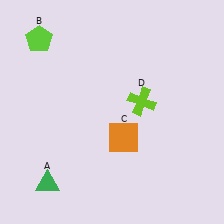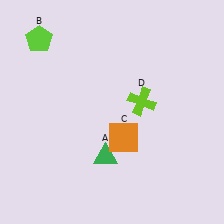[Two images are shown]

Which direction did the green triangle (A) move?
The green triangle (A) moved right.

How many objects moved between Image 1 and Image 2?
1 object moved between the two images.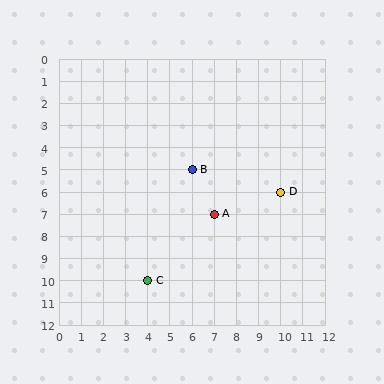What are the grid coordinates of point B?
Point B is at grid coordinates (6, 5).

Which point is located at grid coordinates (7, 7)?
Point A is at (7, 7).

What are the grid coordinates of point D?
Point D is at grid coordinates (10, 6).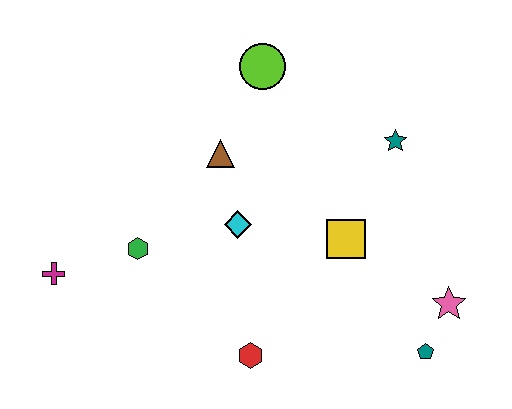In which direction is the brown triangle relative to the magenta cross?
The brown triangle is to the right of the magenta cross.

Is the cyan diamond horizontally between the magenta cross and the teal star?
Yes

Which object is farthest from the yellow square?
The magenta cross is farthest from the yellow square.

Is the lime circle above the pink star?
Yes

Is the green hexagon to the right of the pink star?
No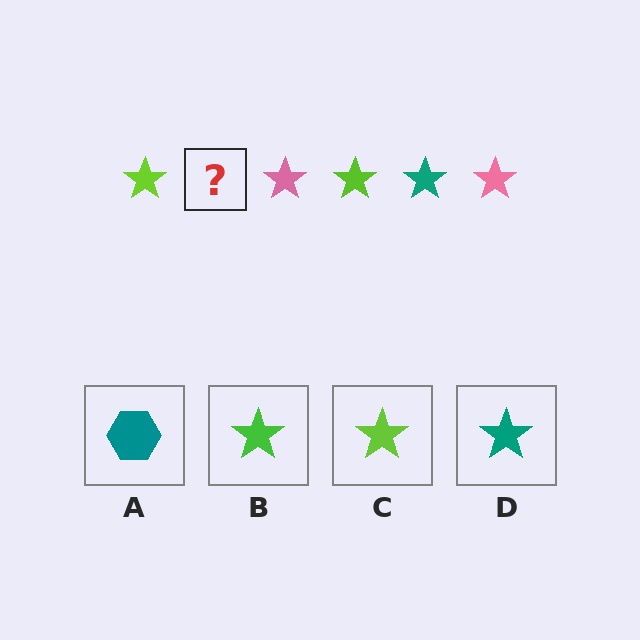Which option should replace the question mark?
Option D.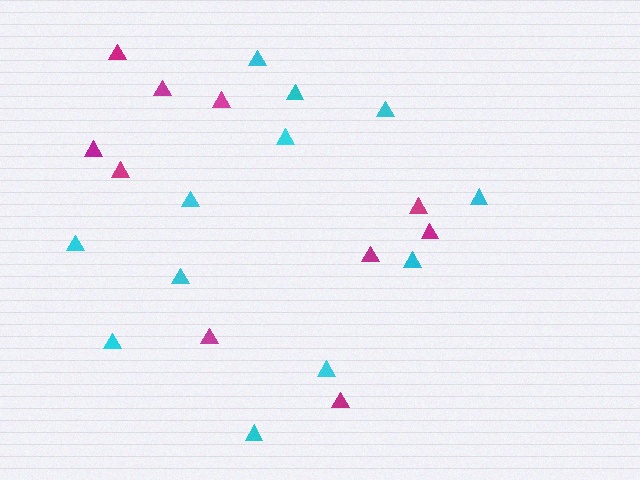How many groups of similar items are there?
There are 2 groups: one group of magenta triangles (10) and one group of cyan triangles (12).